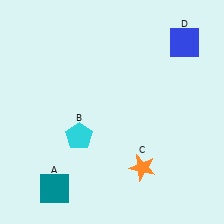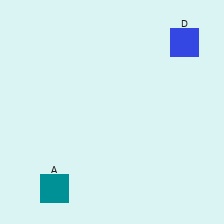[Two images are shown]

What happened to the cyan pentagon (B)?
The cyan pentagon (B) was removed in Image 2. It was in the bottom-left area of Image 1.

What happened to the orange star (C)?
The orange star (C) was removed in Image 2. It was in the bottom-right area of Image 1.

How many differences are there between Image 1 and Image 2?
There are 2 differences between the two images.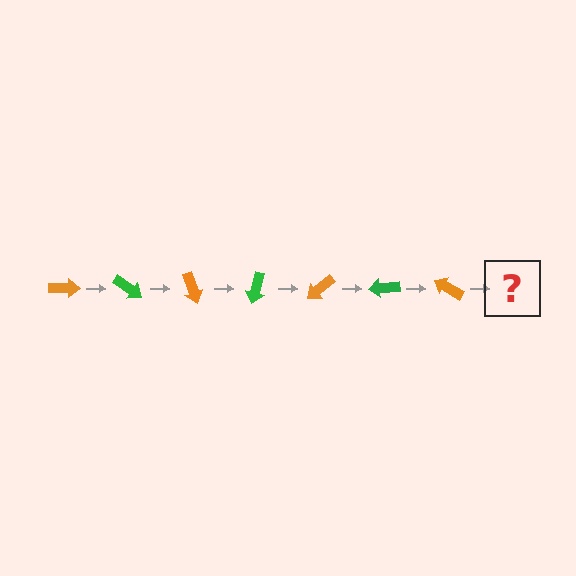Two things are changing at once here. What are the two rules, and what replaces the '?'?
The two rules are that it rotates 35 degrees each step and the color cycles through orange and green. The '?' should be a green arrow, rotated 245 degrees from the start.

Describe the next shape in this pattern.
It should be a green arrow, rotated 245 degrees from the start.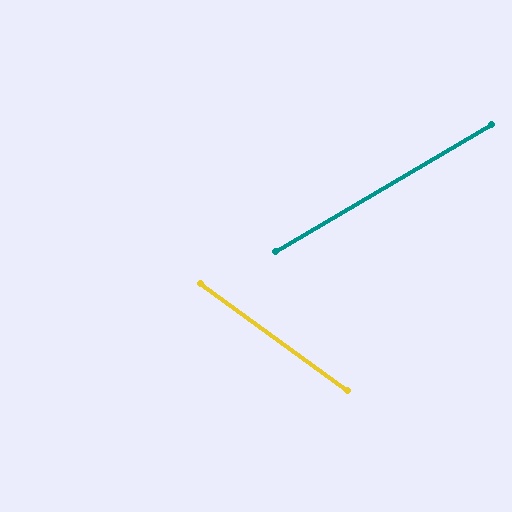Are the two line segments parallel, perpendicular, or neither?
Neither parallel nor perpendicular — they differ by about 67°.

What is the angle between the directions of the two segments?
Approximately 67 degrees.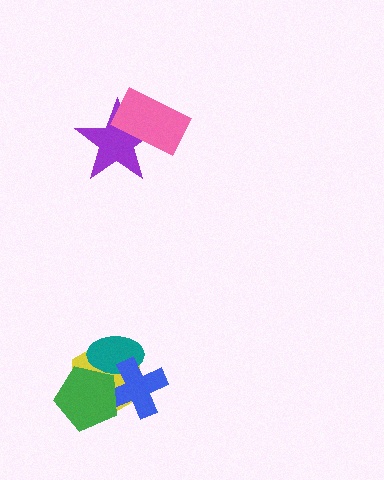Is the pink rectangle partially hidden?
No, no other shape covers it.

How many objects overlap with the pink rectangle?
1 object overlaps with the pink rectangle.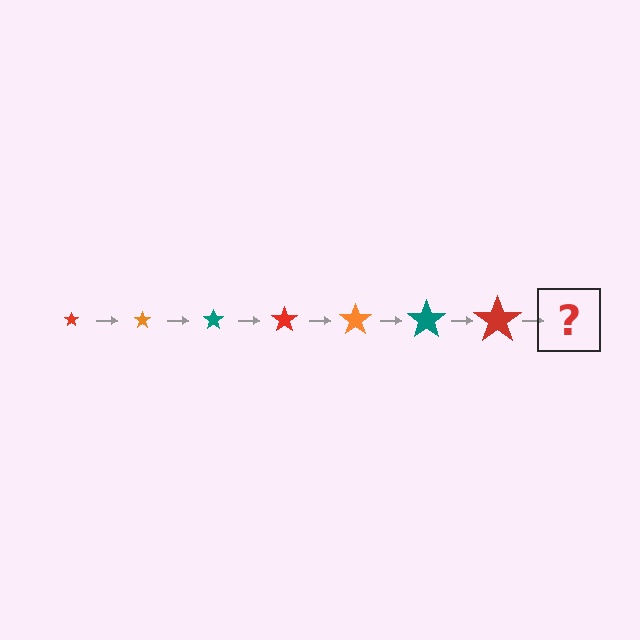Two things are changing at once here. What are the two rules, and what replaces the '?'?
The two rules are that the star grows larger each step and the color cycles through red, orange, and teal. The '?' should be an orange star, larger than the previous one.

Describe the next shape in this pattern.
It should be an orange star, larger than the previous one.